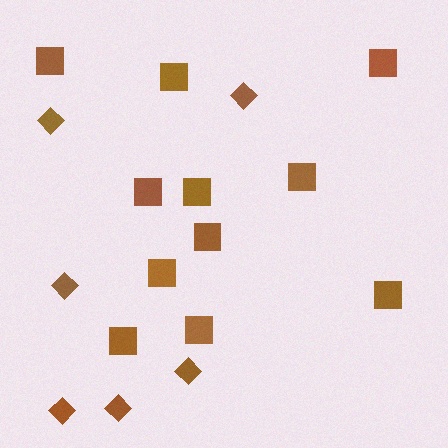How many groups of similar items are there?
There are 2 groups: one group of diamonds (6) and one group of squares (11).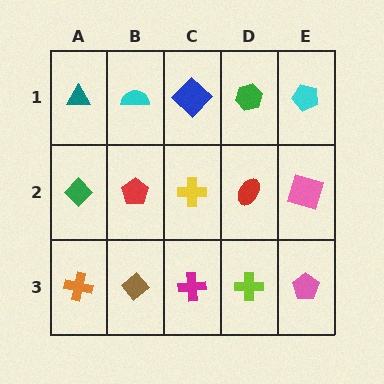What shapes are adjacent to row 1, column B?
A red pentagon (row 2, column B), a teal triangle (row 1, column A), a blue diamond (row 1, column C).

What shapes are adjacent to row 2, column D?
A green hexagon (row 1, column D), a lime cross (row 3, column D), a yellow cross (row 2, column C), a pink square (row 2, column E).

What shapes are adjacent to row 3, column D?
A red ellipse (row 2, column D), a magenta cross (row 3, column C), a pink pentagon (row 3, column E).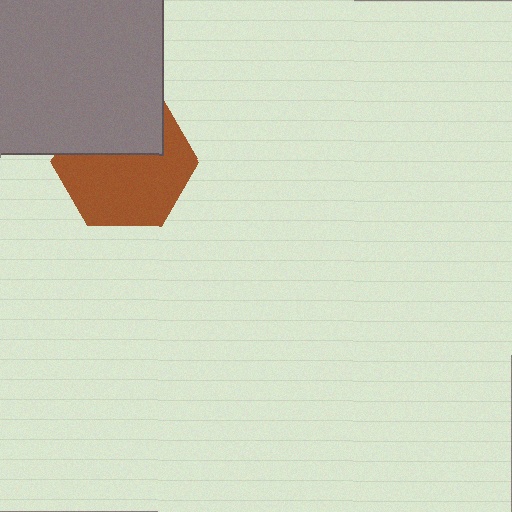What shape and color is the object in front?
The object in front is a gray square.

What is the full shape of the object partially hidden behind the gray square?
The partially hidden object is a brown hexagon.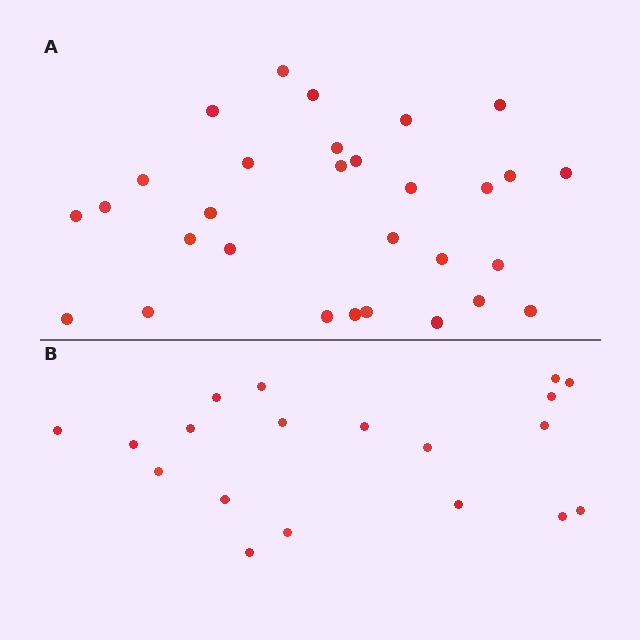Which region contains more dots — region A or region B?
Region A (the top region) has more dots.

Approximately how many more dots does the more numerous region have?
Region A has roughly 12 or so more dots than region B.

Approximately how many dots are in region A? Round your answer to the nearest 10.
About 30 dots.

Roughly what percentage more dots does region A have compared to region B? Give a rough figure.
About 60% more.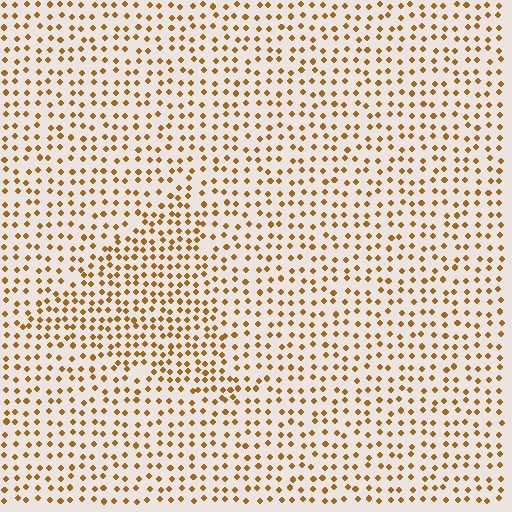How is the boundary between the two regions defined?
The boundary is defined by a change in element density (approximately 1.6x ratio). All elements are the same color, size, and shape.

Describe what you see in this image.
The image contains small brown elements arranged at two different densities. A triangle-shaped region is visible where the elements are more densely packed than the surrounding area.